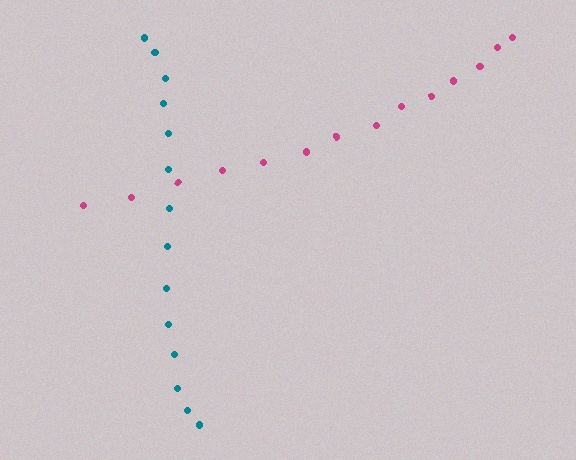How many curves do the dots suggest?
There are 2 distinct paths.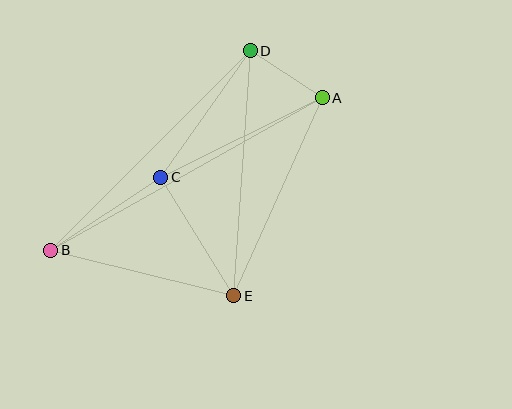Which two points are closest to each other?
Points A and D are closest to each other.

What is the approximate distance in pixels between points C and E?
The distance between C and E is approximately 139 pixels.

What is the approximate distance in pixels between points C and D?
The distance between C and D is approximately 155 pixels.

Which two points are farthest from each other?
Points A and B are farthest from each other.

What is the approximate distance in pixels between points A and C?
The distance between A and C is approximately 180 pixels.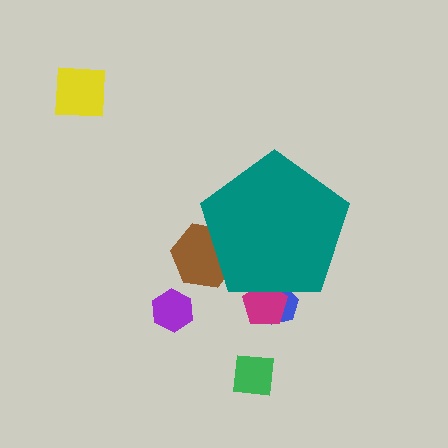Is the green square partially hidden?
No, the green square is fully visible.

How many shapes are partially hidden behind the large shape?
3 shapes are partially hidden.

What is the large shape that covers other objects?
A teal pentagon.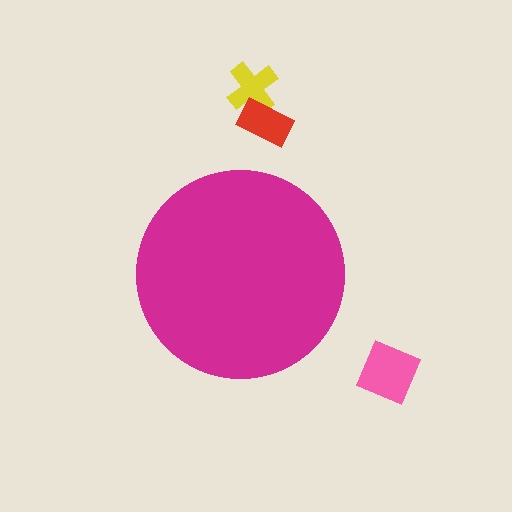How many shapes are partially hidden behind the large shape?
0 shapes are partially hidden.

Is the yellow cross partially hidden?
No, the yellow cross is fully visible.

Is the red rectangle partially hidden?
No, the red rectangle is fully visible.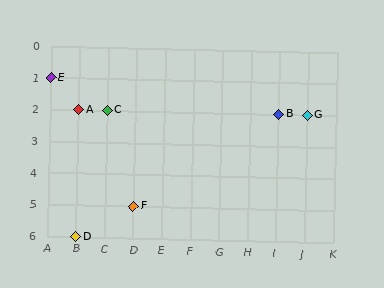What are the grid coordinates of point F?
Point F is at grid coordinates (D, 5).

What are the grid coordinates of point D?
Point D is at grid coordinates (B, 6).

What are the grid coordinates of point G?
Point G is at grid coordinates (J, 2).